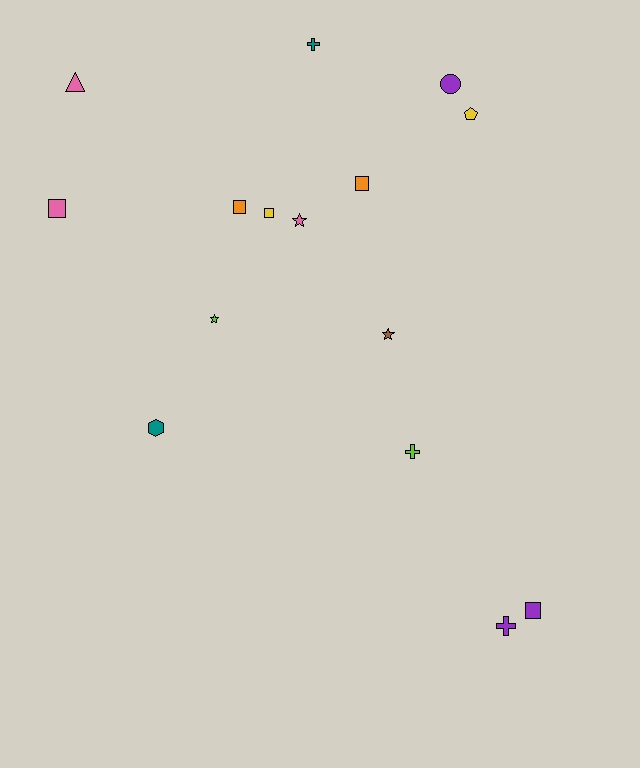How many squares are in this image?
There are 5 squares.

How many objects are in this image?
There are 15 objects.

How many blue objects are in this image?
There are no blue objects.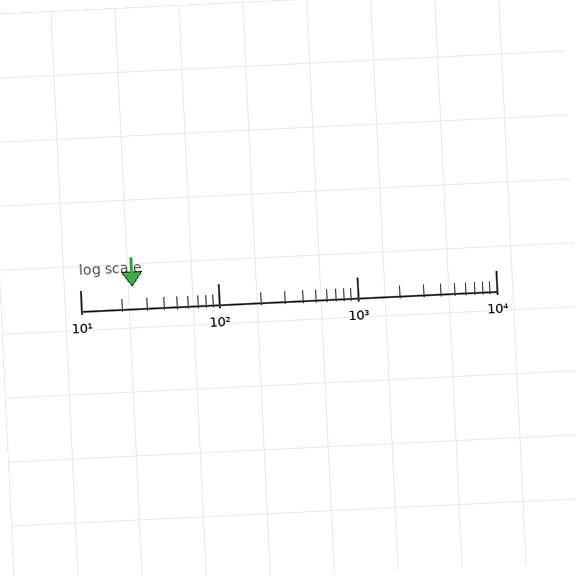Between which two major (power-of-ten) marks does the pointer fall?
The pointer is between 10 and 100.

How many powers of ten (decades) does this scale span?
The scale spans 3 decades, from 10 to 10000.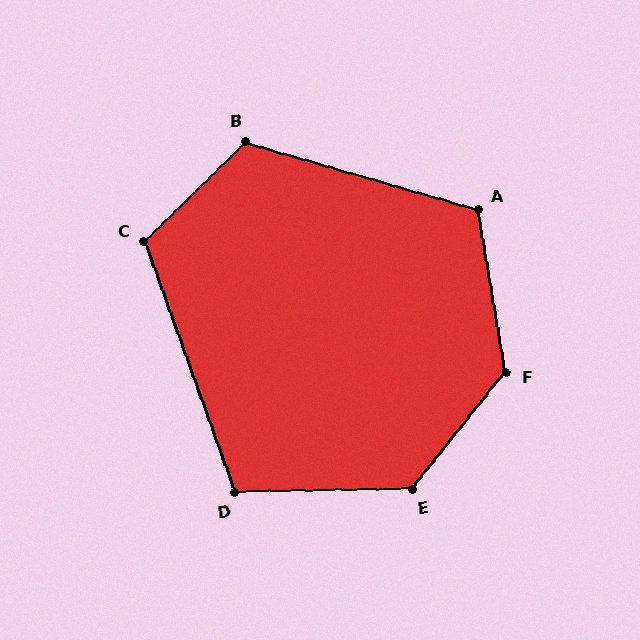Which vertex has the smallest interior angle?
D, at approximately 109 degrees.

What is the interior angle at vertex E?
Approximately 130 degrees (obtuse).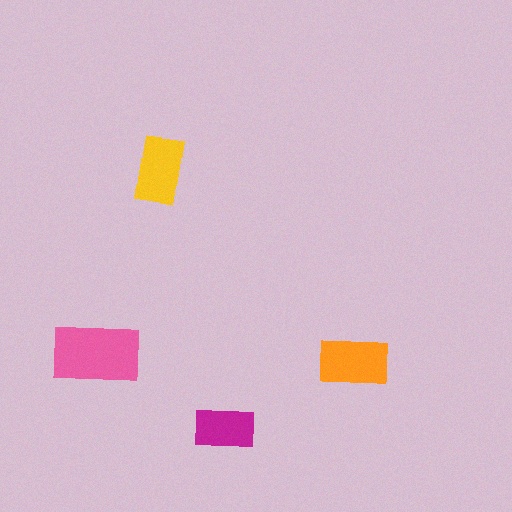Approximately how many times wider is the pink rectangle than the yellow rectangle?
About 1.5 times wider.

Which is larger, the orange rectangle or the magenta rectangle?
The orange one.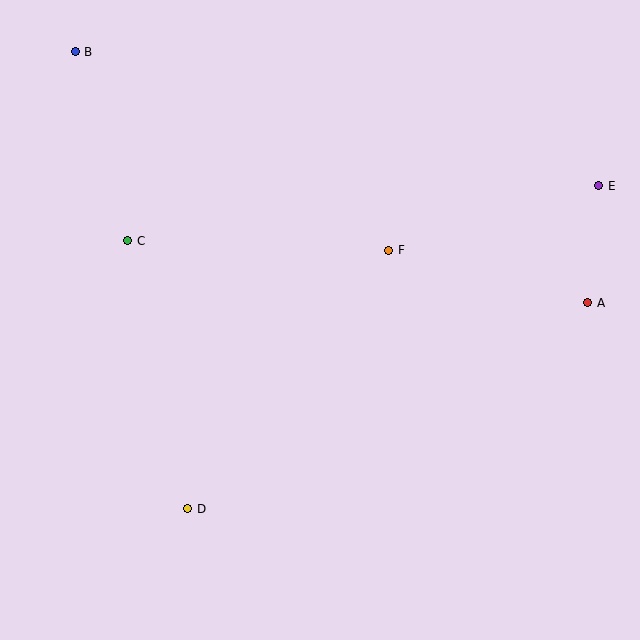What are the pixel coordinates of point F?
Point F is at (389, 250).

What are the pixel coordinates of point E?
Point E is at (599, 186).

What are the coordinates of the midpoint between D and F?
The midpoint between D and F is at (288, 379).